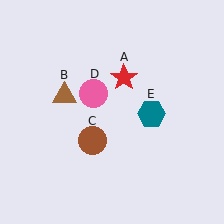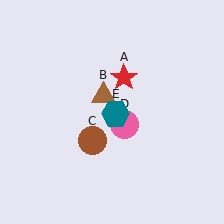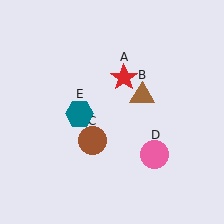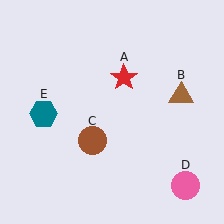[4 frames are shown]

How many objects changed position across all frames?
3 objects changed position: brown triangle (object B), pink circle (object D), teal hexagon (object E).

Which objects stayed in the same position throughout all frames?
Red star (object A) and brown circle (object C) remained stationary.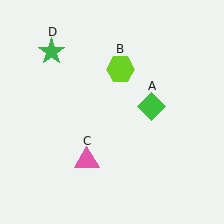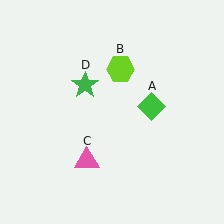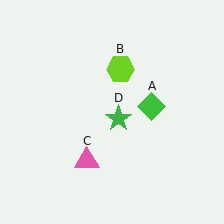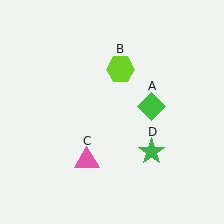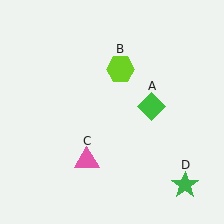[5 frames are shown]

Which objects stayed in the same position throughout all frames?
Green diamond (object A) and lime hexagon (object B) and pink triangle (object C) remained stationary.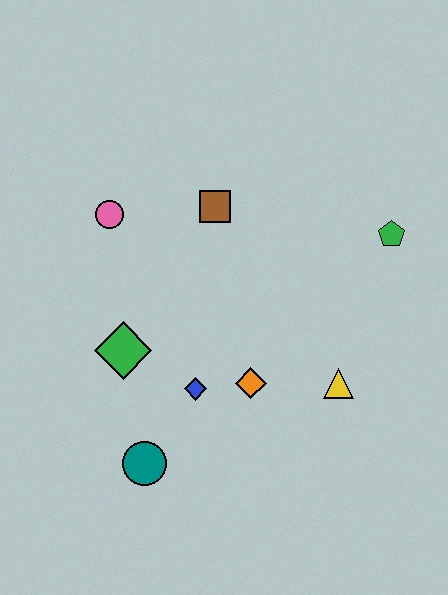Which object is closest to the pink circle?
The brown square is closest to the pink circle.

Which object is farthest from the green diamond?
The green pentagon is farthest from the green diamond.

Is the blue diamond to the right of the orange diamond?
No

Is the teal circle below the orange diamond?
Yes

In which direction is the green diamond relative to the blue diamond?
The green diamond is to the left of the blue diamond.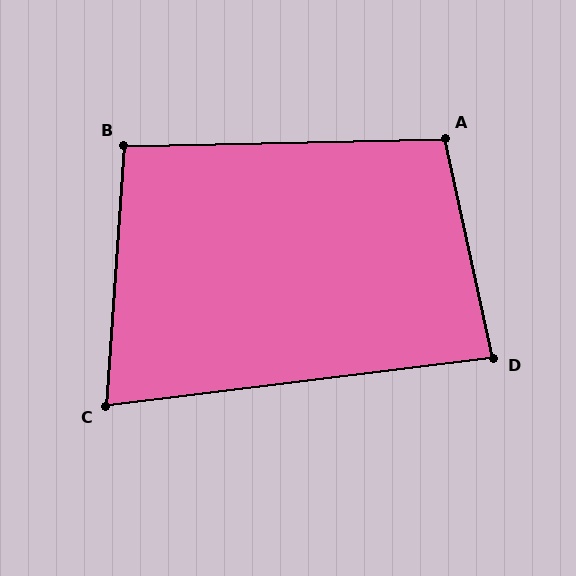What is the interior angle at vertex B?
Approximately 95 degrees (obtuse).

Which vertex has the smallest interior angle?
C, at approximately 79 degrees.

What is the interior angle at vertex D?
Approximately 85 degrees (acute).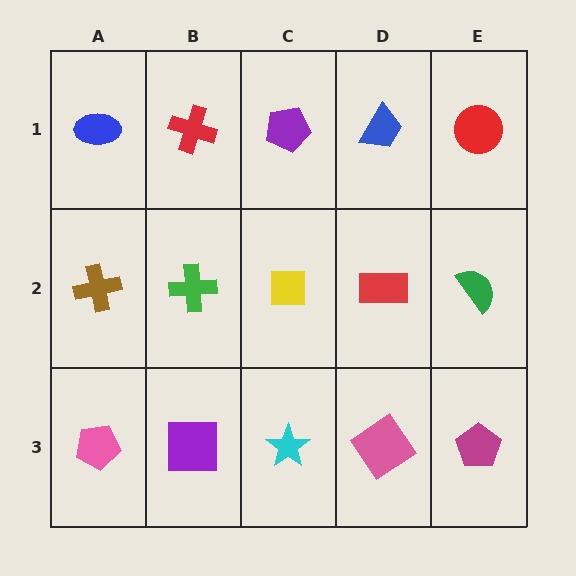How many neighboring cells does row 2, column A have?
3.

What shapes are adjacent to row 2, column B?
A red cross (row 1, column B), a purple square (row 3, column B), a brown cross (row 2, column A), a yellow square (row 2, column C).